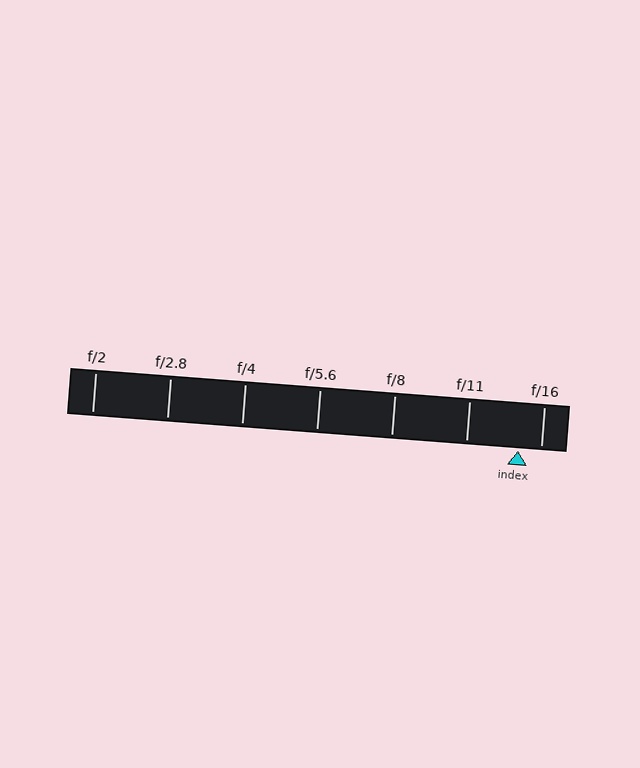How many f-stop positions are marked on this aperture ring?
There are 7 f-stop positions marked.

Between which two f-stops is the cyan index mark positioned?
The index mark is between f/11 and f/16.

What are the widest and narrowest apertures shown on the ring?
The widest aperture shown is f/2 and the narrowest is f/16.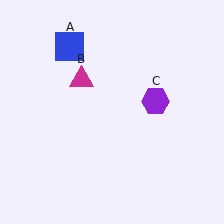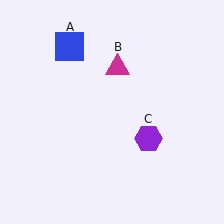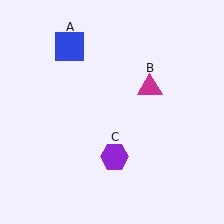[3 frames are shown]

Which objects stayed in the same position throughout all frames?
Blue square (object A) remained stationary.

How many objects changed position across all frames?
2 objects changed position: magenta triangle (object B), purple hexagon (object C).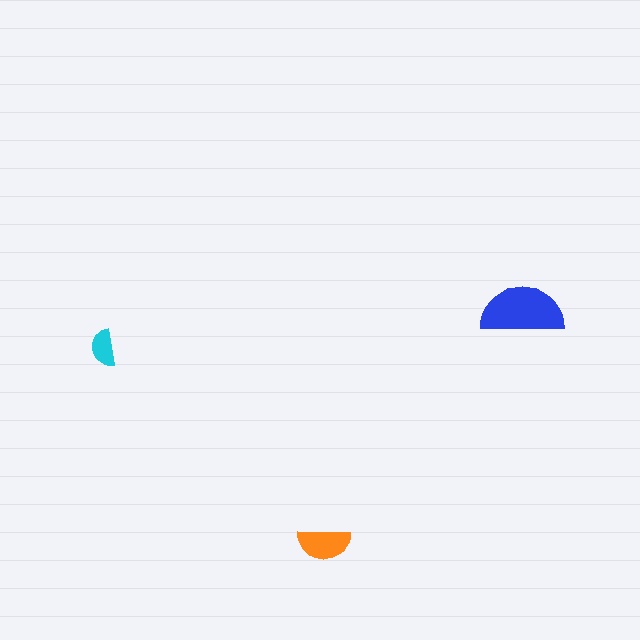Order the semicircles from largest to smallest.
the blue one, the orange one, the cyan one.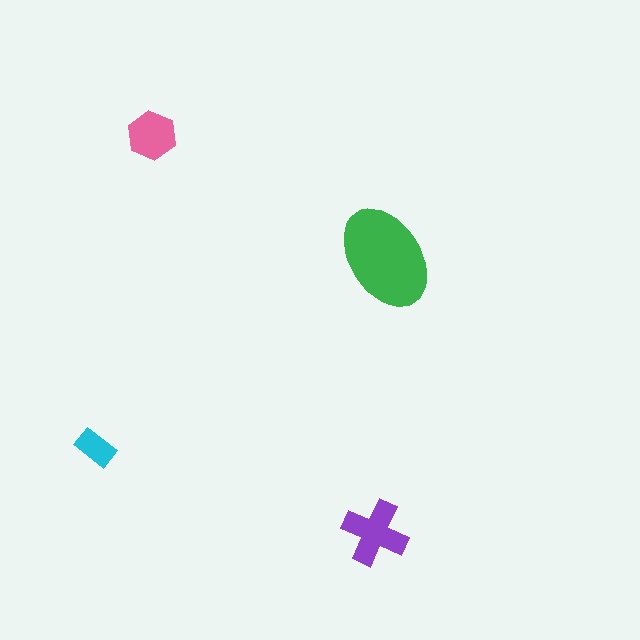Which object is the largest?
The green ellipse.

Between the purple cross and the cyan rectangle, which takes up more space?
The purple cross.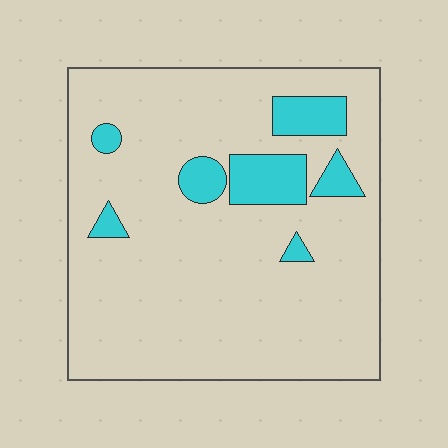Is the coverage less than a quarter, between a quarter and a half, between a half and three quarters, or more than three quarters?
Less than a quarter.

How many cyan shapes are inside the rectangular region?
7.